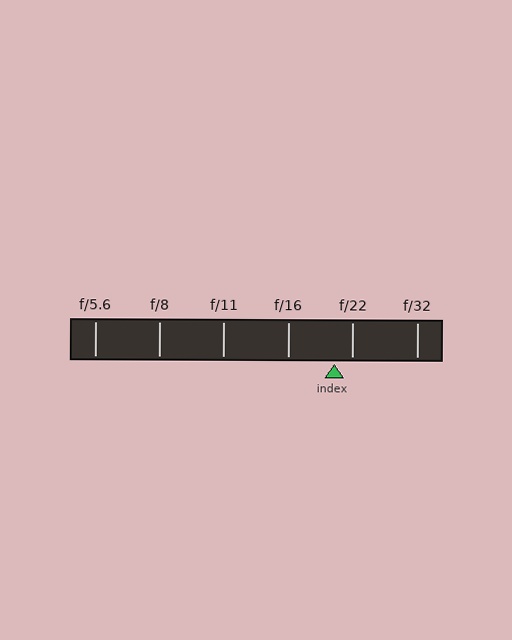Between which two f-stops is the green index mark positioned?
The index mark is between f/16 and f/22.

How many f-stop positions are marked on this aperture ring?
There are 6 f-stop positions marked.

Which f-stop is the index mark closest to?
The index mark is closest to f/22.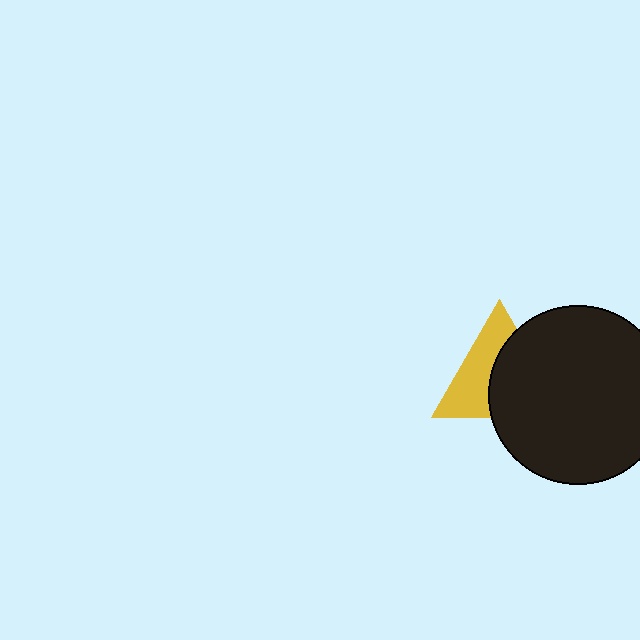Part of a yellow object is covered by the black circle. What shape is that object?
It is a triangle.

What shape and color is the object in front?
The object in front is a black circle.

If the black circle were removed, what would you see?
You would see the complete yellow triangle.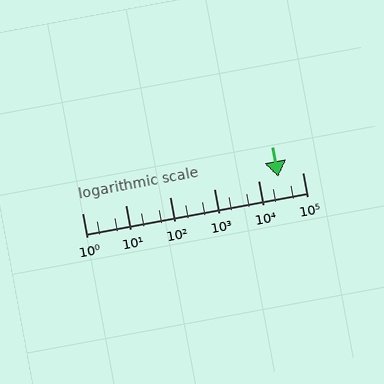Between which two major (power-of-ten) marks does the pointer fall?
The pointer is between 10000 and 100000.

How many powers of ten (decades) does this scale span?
The scale spans 5 decades, from 1 to 100000.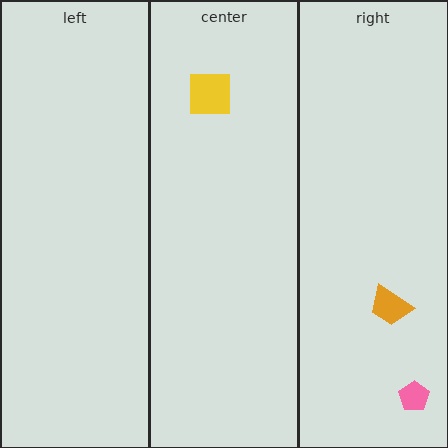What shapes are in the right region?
The pink pentagon, the orange trapezoid.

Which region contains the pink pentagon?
The right region.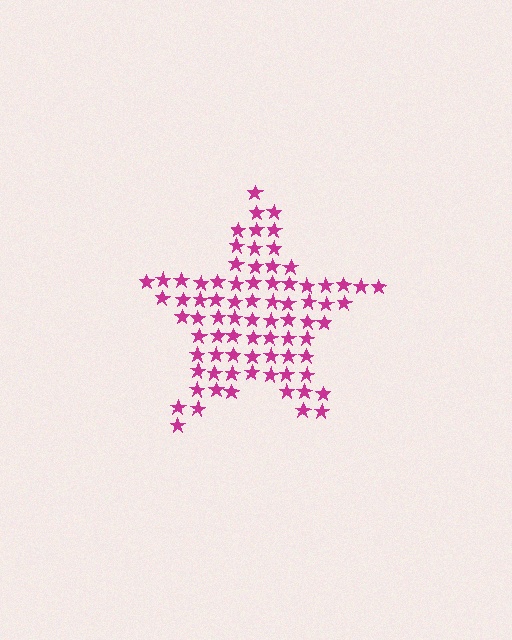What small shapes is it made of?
It is made of small stars.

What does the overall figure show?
The overall figure shows a star.